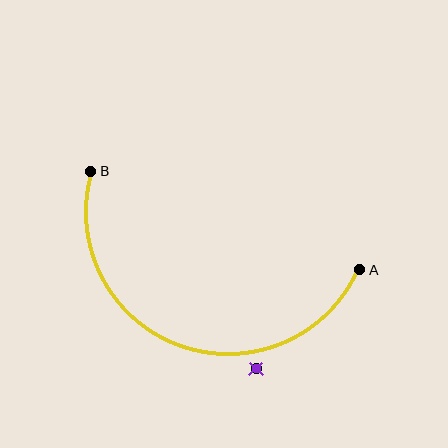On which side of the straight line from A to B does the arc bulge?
The arc bulges below the straight line connecting A and B.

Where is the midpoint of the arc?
The arc midpoint is the point on the curve farthest from the straight line joining A and B. It sits below that line.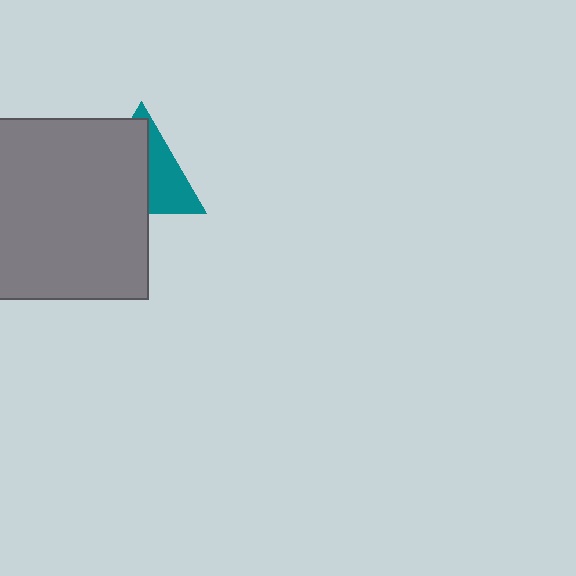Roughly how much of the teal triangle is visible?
A small part of it is visible (roughly 41%).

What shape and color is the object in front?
The object in front is a gray square.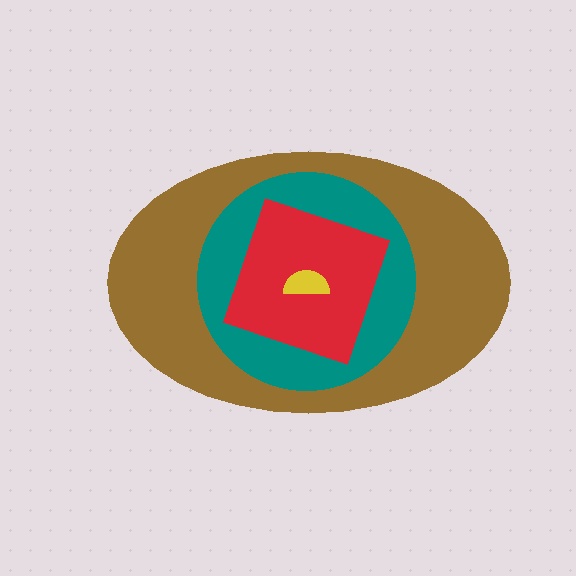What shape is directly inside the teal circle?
The red diamond.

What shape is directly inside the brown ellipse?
The teal circle.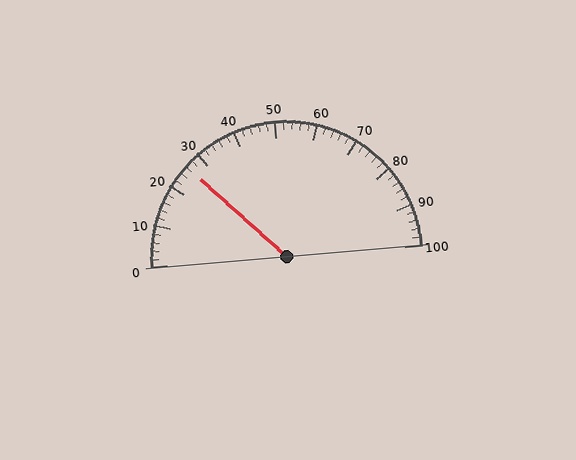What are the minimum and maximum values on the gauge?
The gauge ranges from 0 to 100.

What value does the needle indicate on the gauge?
The needle indicates approximately 26.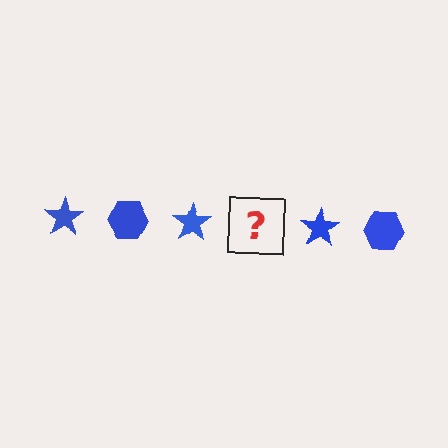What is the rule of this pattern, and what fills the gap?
The rule is that the pattern cycles through star, hexagon shapes in blue. The gap should be filled with a blue hexagon.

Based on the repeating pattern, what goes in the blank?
The blank should be a blue hexagon.